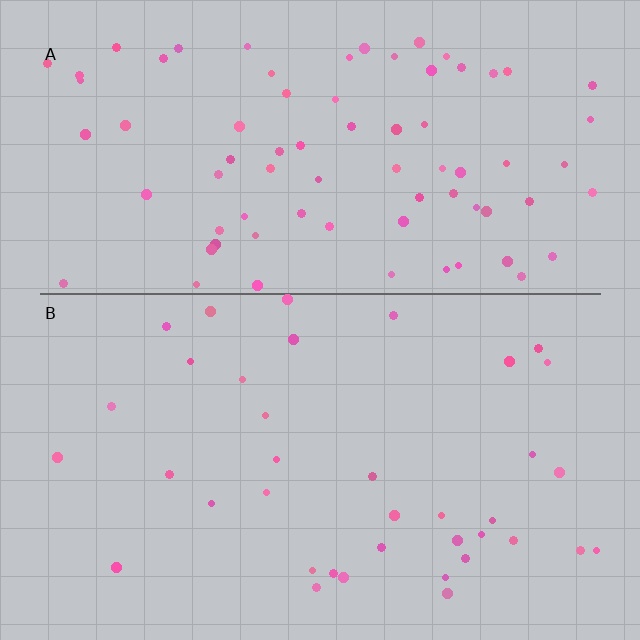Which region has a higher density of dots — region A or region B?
A (the top).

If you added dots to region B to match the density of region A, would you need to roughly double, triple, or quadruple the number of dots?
Approximately double.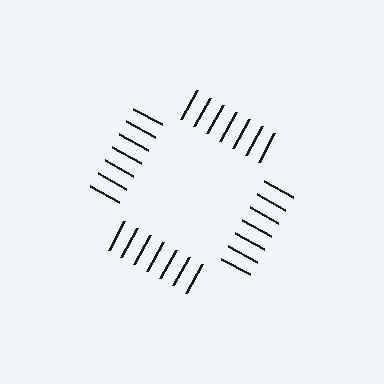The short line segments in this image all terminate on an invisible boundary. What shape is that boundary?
An illusory square — the line segments terminate on its edges but no continuous stroke is drawn.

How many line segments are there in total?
28 — 7 along each of the 4 edges.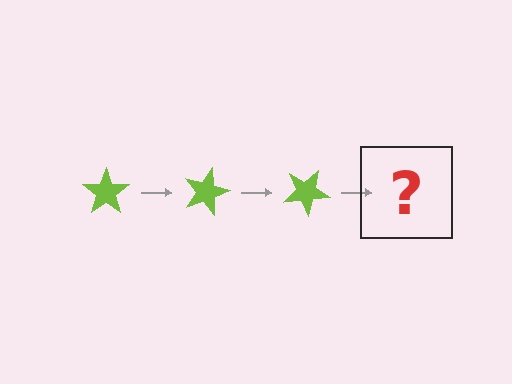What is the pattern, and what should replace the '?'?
The pattern is that the star rotates 15 degrees each step. The '?' should be a lime star rotated 45 degrees.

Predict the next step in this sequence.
The next step is a lime star rotated 45 degrees.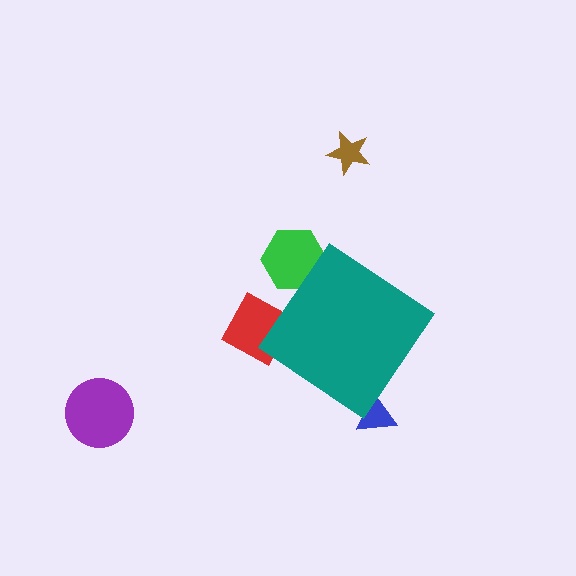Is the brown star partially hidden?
No, the brown star is fully visible.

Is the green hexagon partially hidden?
Yes, the green hexagon is partially hidden behind the teal diamond.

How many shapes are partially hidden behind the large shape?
3 shapes are partially hidden.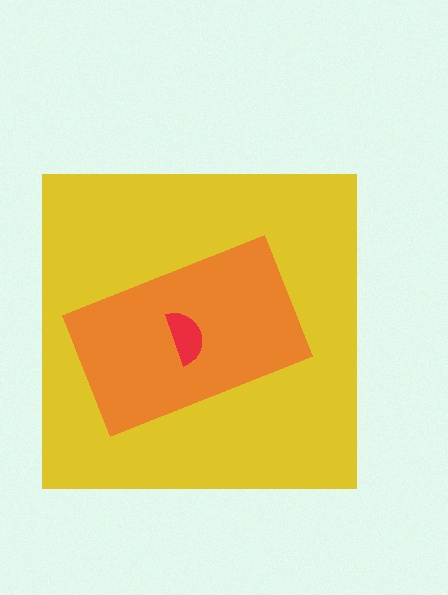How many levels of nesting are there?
3.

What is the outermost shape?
The yellow square.